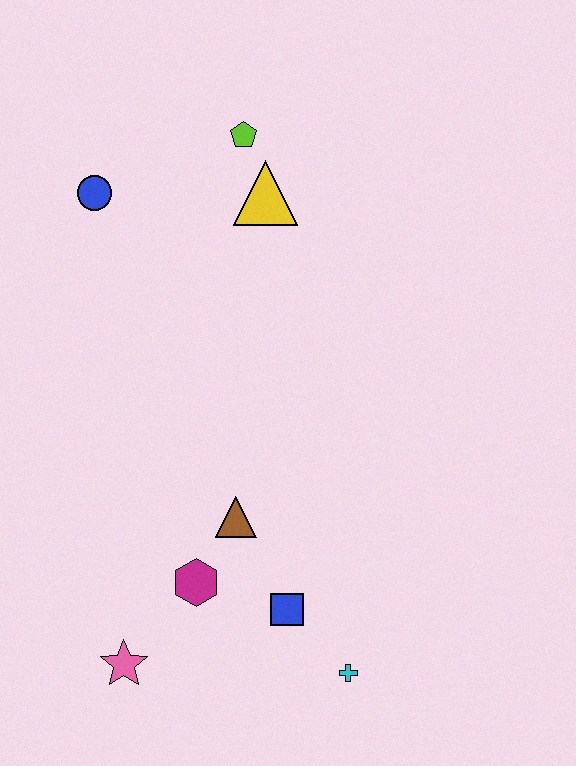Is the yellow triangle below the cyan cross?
No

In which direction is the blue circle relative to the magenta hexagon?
The blue circle is above the magenta hexagon.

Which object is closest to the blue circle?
The lime pentagon is closest to the blue circle.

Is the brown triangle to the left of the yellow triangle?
Yes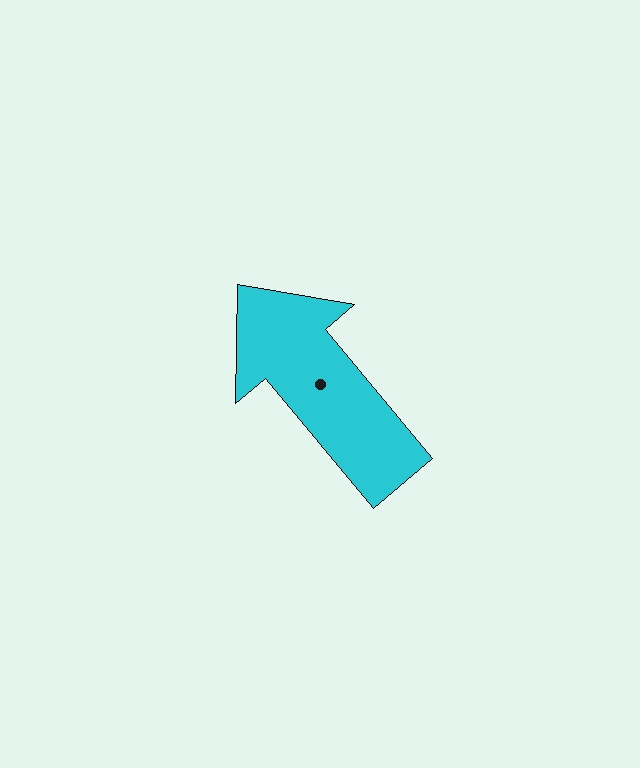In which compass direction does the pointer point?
Northwest.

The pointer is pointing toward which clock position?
Roughly 11 o'clock.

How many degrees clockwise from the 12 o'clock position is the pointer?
Approximately 320 degrees.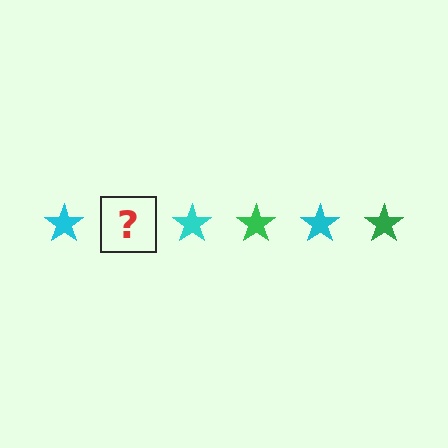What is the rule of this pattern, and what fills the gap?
The rule is that the pattern cycles through cyan, green stars. The gap should be filled with a green star.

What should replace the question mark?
The question mark should be replaced with a green star.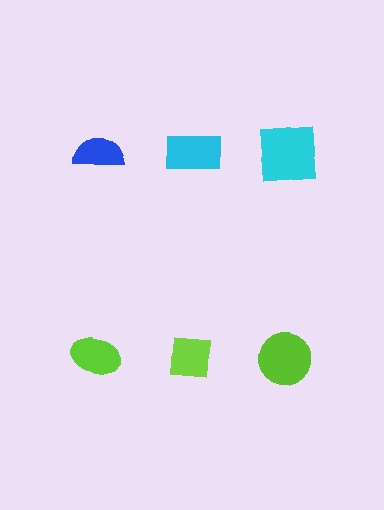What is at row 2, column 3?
A lime circle.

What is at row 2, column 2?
A lime square.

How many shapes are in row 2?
3 shapes.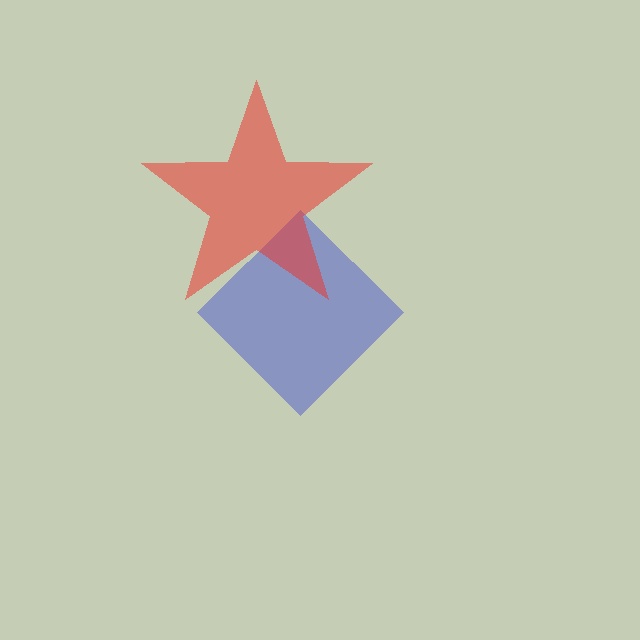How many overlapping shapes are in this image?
There are 2 overlapping shapes in the image.